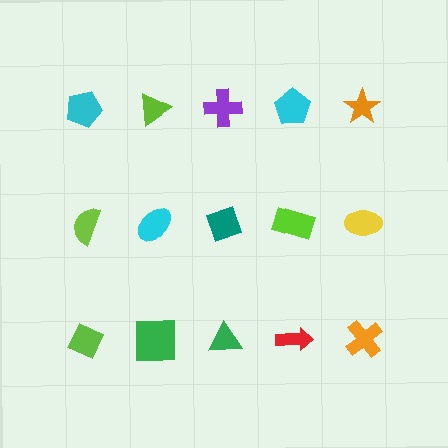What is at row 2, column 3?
A teal diamond.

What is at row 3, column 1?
A lime diamond.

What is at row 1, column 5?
An orange star.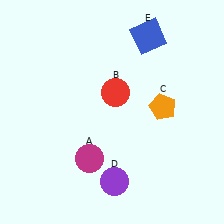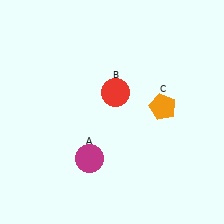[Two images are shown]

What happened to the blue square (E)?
The blue square (E) was removed in Image 2. It was in the top-right area of Image 1.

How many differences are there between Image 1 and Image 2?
There are 2 differences between the two images.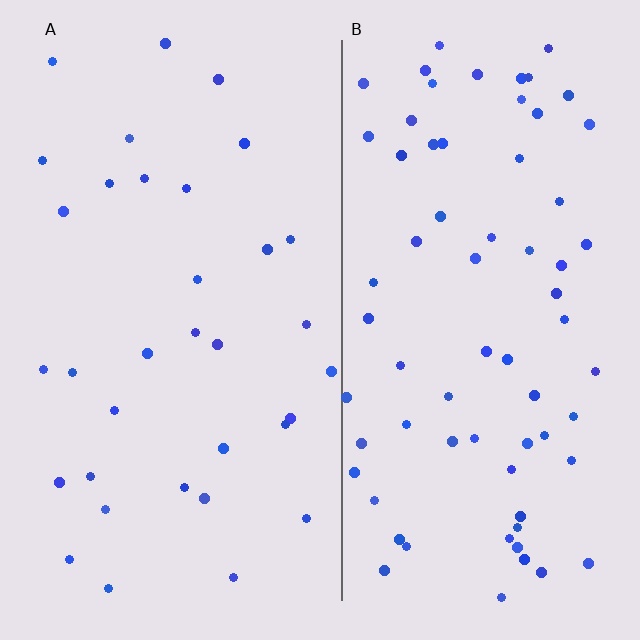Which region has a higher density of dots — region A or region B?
B (the right).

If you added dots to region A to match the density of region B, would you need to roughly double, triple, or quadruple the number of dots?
Approximately double.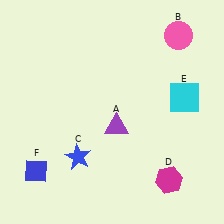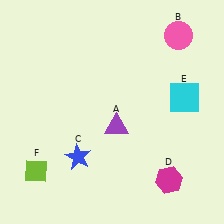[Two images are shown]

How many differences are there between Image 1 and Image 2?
There is 1 difference between the two images.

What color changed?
The diamond (F) changed from blue in Image 1 to lime in Image 2.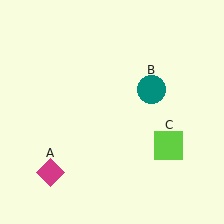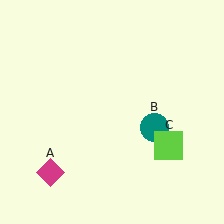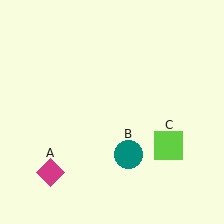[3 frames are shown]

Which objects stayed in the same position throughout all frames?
Magenta diamond (object A) and lime square (object C) remained stationary.